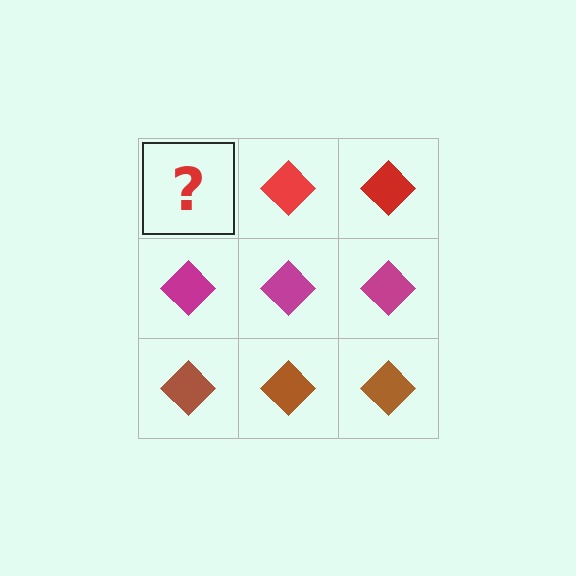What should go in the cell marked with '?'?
The missing cell should contain a red diamond.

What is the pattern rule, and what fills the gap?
The rule is that each row has a consistent color. The gap should be filled with a red diamond.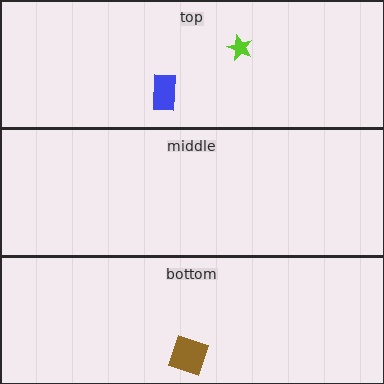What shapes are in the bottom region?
The brown square.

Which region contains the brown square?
The bottom region.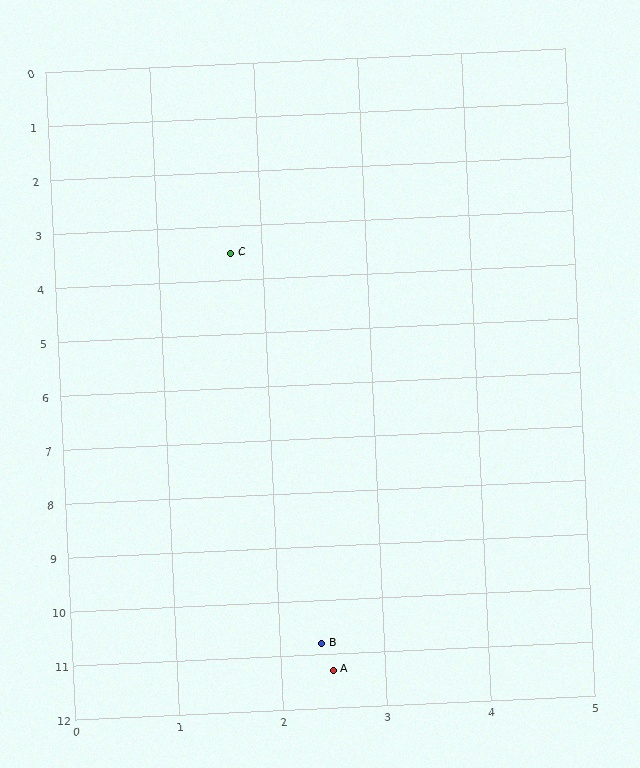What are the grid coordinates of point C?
Point C is at approximately (1.7, 3.5).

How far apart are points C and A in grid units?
Points C and A are about 7.8 grid units apart.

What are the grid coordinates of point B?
Point B is at approximately (2.4, 10.8).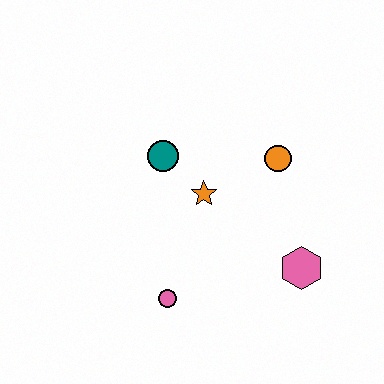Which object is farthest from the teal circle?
The pink hexagon is farthest from the teal circle.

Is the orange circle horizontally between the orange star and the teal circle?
No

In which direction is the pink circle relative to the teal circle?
The pink circle is below the teal circle.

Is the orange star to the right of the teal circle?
Yes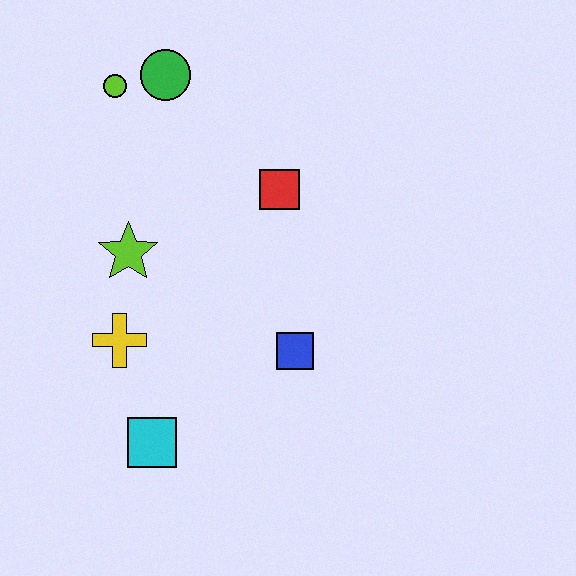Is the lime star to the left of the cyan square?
Yes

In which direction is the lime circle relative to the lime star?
The lime circle is above the lime star.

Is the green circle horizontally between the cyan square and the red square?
Yes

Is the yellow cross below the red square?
Yes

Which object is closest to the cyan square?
The yellow cross is closest to the cyan square.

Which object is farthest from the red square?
The cyan square is farthest from the red square.